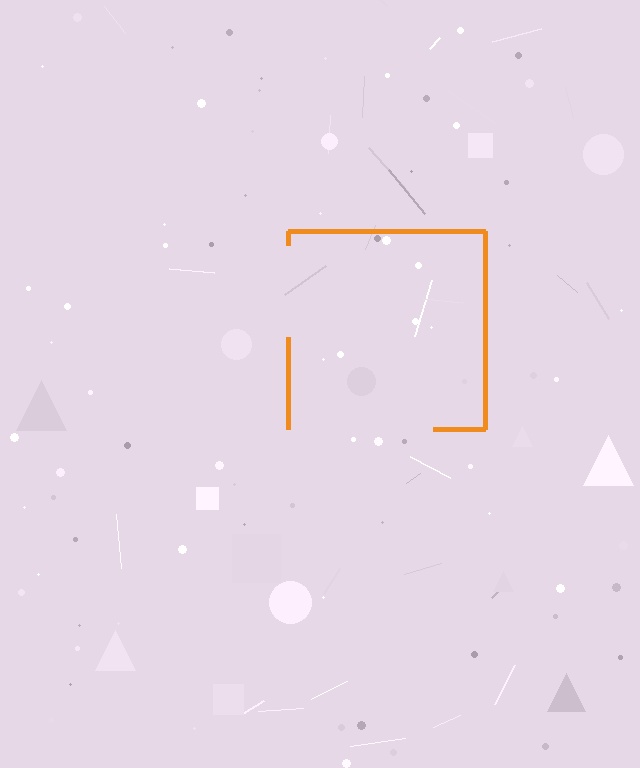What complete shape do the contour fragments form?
The contour fragments form a square.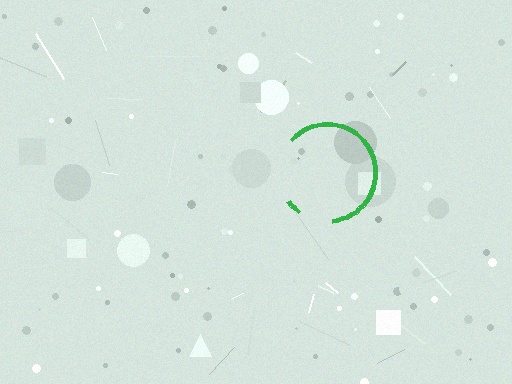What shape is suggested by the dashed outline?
The dashed outline suggests a circle.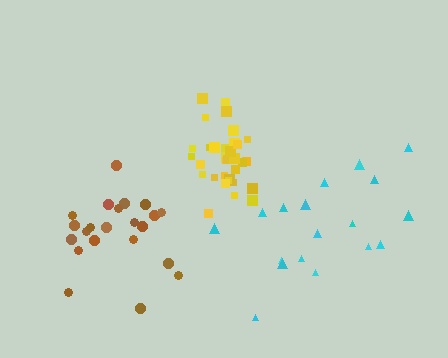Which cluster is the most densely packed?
Yellow.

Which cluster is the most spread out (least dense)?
Cyan.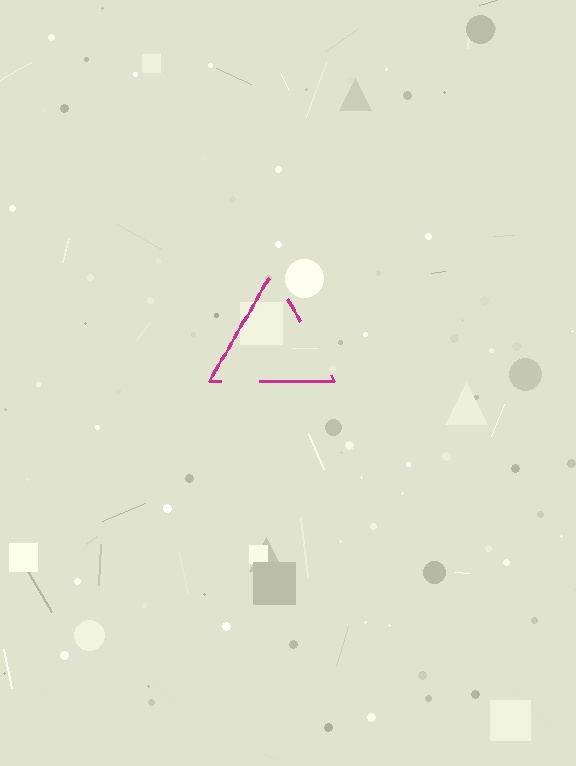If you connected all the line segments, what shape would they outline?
They would outline a triangle.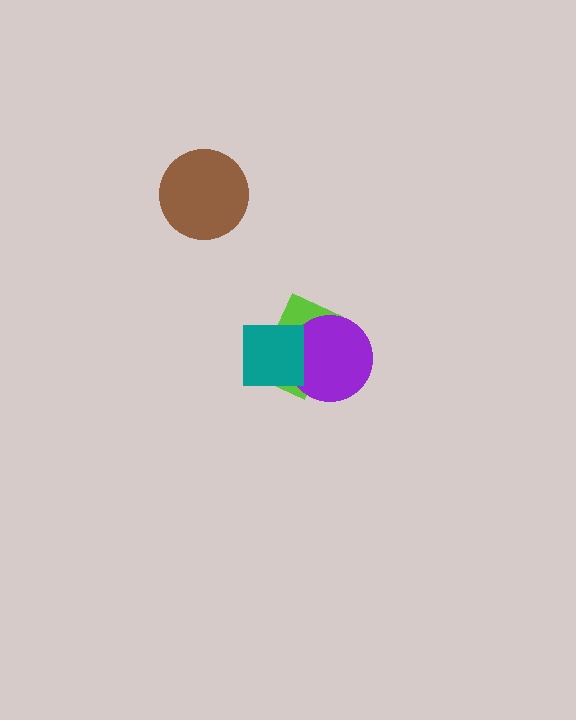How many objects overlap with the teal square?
2 objects overlap with the teal square.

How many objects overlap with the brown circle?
0 objects overlap with the brown circle.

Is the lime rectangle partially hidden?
Yes, it is partially covered by another shape.